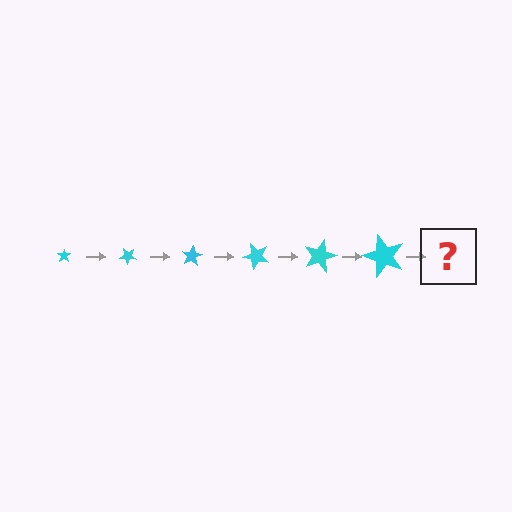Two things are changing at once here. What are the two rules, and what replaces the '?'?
The two rules are that the star grows larger each step and it rotates 40 degrees each step. The '?' should be a star, larger than the previous one and rotated 240 degrees from the start.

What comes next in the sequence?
The next element should be a star, larger than the previous one and rotated 240 degrees from the start.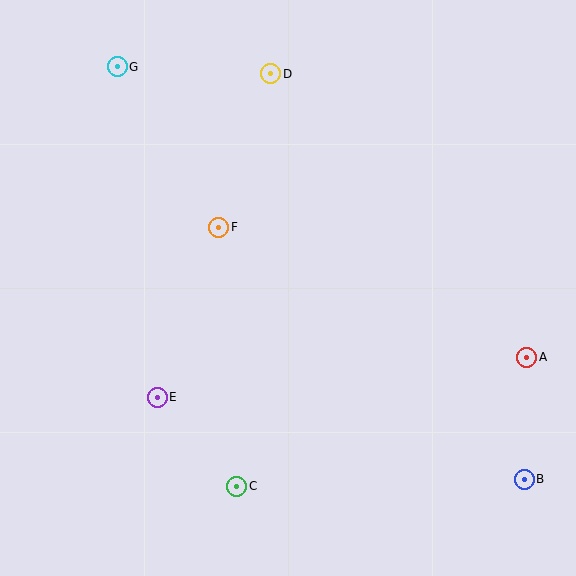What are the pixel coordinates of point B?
Point B is at (524, 479).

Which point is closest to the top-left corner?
Point G is closest to the top-left corner.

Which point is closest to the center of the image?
Point F at (219, 227) is closest to the center.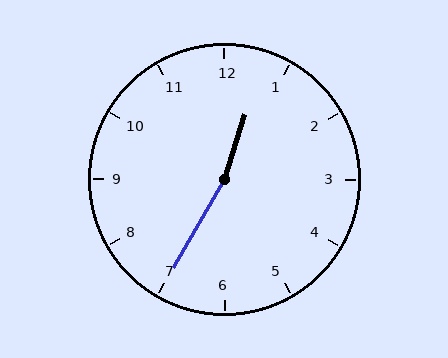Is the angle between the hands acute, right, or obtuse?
It is obtuse.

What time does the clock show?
12:35.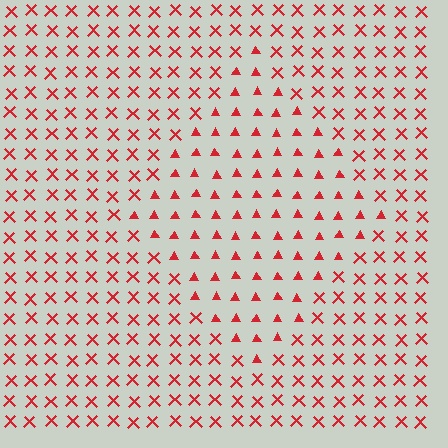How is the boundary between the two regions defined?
The boundary is defined by a change in element shape: triangles inside vs. X marks outside. All elements share the same color and spacing.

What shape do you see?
I see a diamond.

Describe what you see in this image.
The image is filled with small red elements arranged in a uniform grid. A diamond-shaped region contains triangles, while the surrounding area contains X marks. The boundary is defined purely by the change in element shape.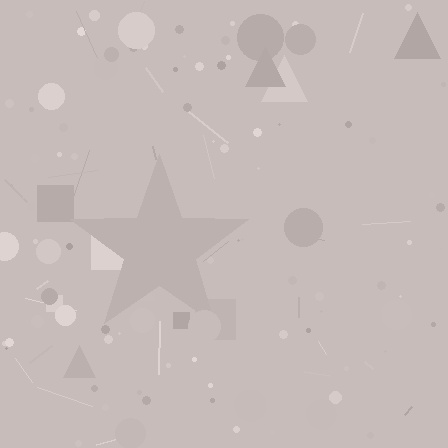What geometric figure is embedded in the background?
A star is embedded in the background.